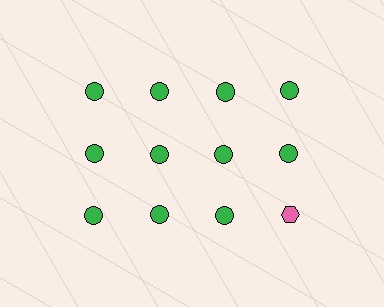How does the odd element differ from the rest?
It differs in both color (pink instead of green) and shape (hexagon instead of circle).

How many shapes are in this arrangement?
There are 12 shapes arranged in a grid pattern.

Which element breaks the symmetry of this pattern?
The pink hexagon in the third row, second from right column breaks the symmetry. All other shapes are green circles.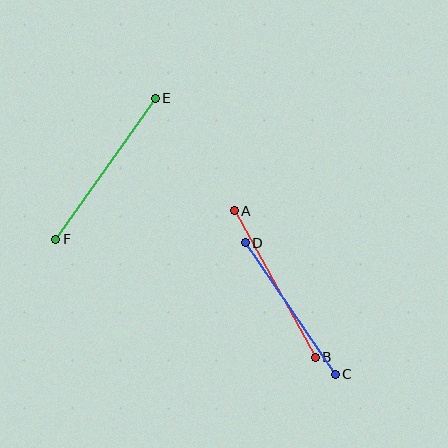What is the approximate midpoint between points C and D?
The midpoint is at approximately (290, 308) pixels.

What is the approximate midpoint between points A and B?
The midpoint is at approximately (275, 284) pixels.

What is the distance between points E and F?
The distance is approximately 173 pixels.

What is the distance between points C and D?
The distance is approximately 160 pixels.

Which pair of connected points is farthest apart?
Points E and F are farthest apart.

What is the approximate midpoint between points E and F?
The midpoint is at approximately (106, 169) pixels.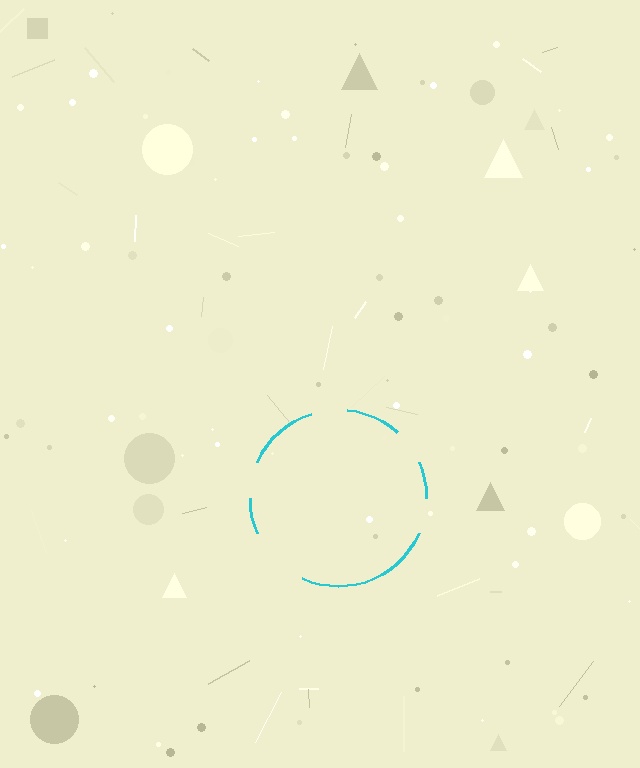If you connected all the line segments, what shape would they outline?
They would outline a circle.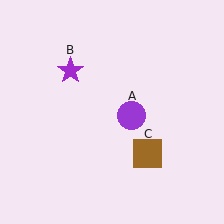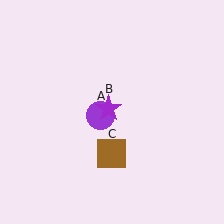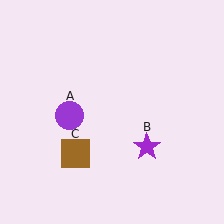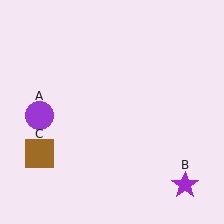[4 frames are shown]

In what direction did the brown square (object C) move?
The brown square (object C) moved left.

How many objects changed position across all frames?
3 objects changed position: purple circle (object A), purple star (object B), brown square (object C).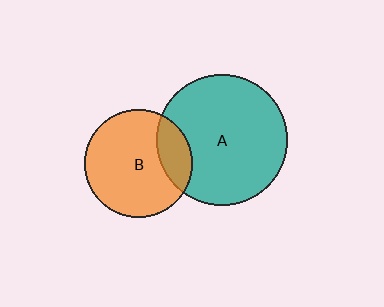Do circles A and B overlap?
Yes.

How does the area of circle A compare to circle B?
Approximately 1.5 times.